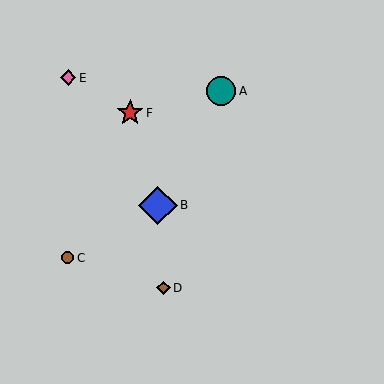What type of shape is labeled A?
Shape A is a teal circle.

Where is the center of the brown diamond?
The center of the brown diamond is at (164, 288).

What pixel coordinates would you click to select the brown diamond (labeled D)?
Click at (164, 288) to select the brown diamond D.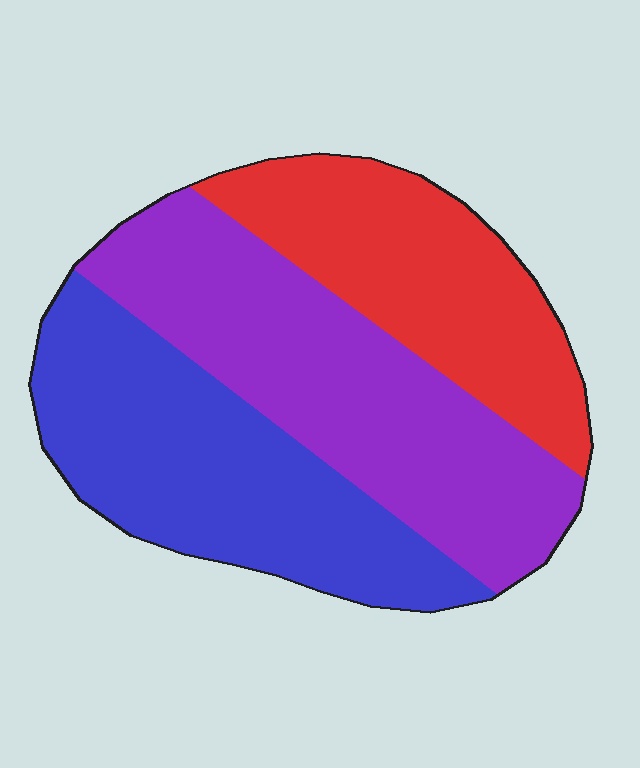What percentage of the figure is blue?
Blue takes up between a quarter and a half of the figure.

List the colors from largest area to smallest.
From largest to smallest: purple, blue, red.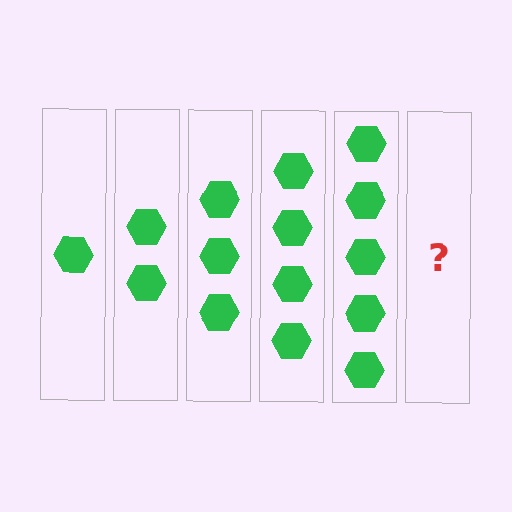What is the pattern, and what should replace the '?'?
The pattern is that each step adds one more hexagon. The '?' should be 6 hexagons.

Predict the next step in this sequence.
The next step is 6 hexagons.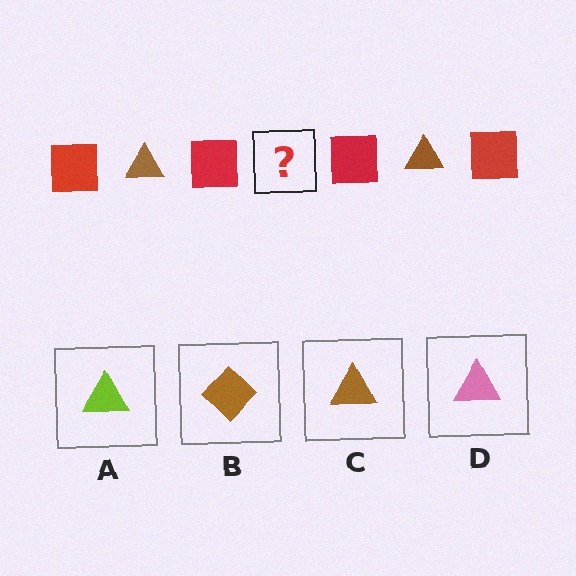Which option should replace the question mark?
Option C.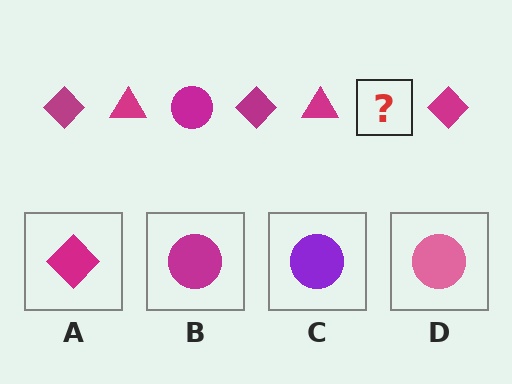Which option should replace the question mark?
Option B.